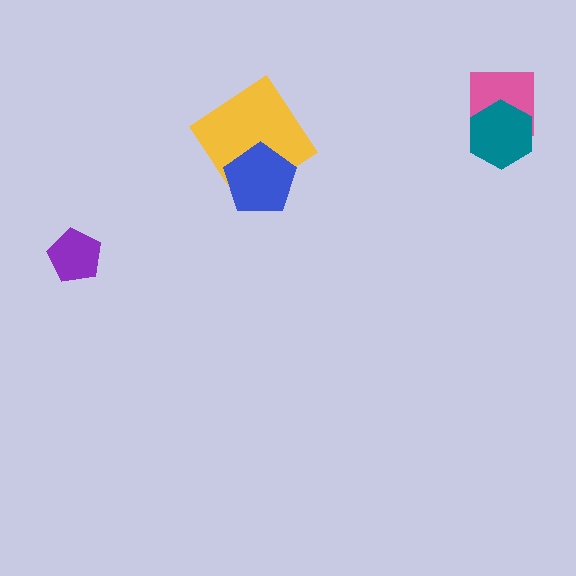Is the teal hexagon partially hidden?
No, no other shape covers it.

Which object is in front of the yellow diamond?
The blue pentagon is in front of the yellow diamond.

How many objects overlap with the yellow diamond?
1 object overlaps with the yellow diamond.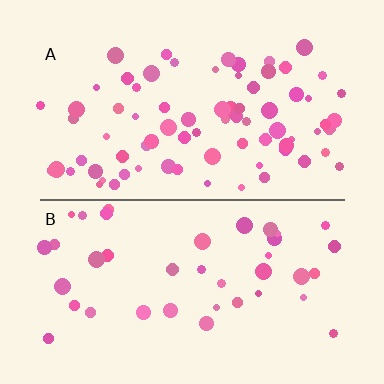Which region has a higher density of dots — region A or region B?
A (the top).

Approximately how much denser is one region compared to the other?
Approximately 1.9× — region A over region B.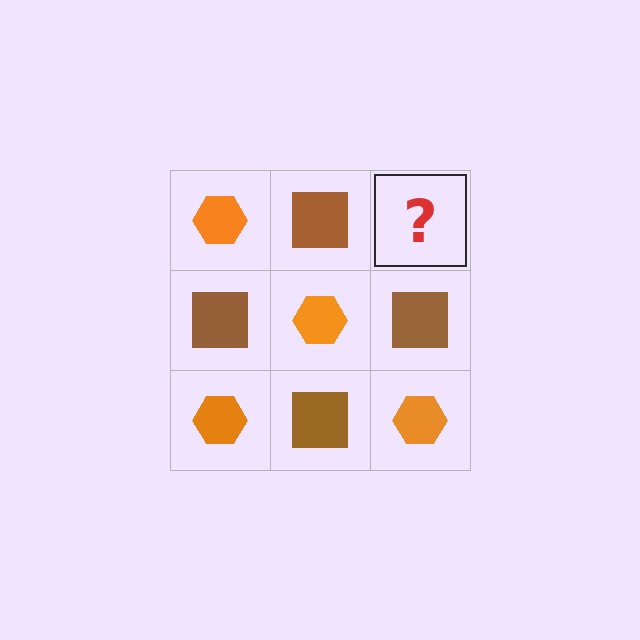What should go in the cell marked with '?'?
The missing cell should contain an orange hexagon.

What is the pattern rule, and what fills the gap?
The rule is that it alternates orange hexagon and brown square in a checkerboard pattern. The gap should be filled with an orange hexagon.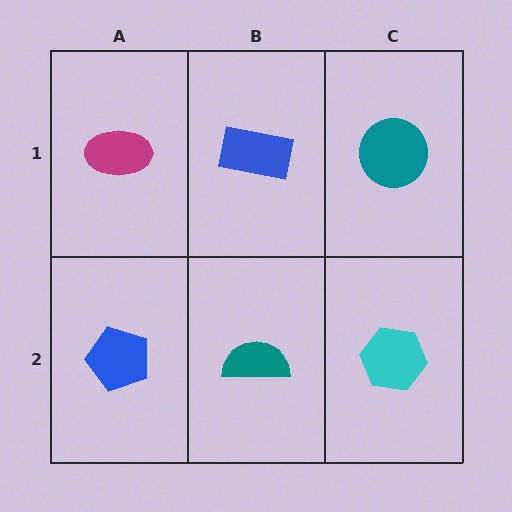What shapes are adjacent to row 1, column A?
A blue pentagon (row 2, column A), a blue rectangle (row 1, column B).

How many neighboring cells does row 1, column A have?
2.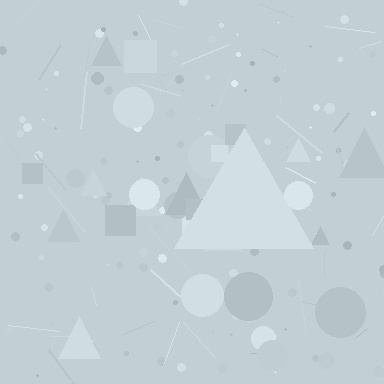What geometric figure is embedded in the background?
A triangle is embedded in the background.